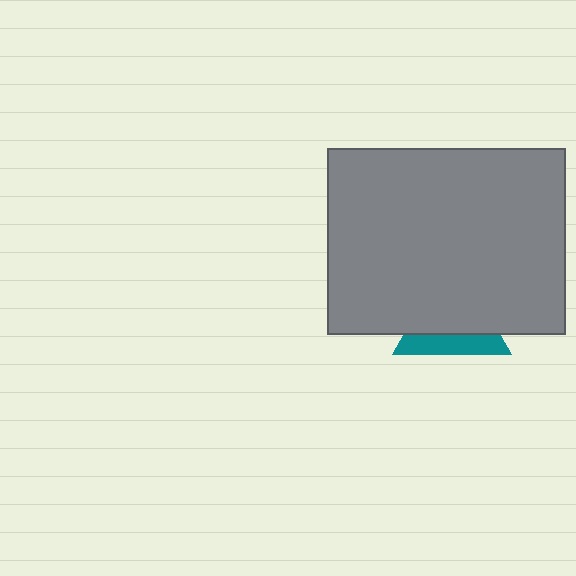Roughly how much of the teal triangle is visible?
A small part of it is visible (roughly 35%).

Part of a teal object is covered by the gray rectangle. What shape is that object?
It is a triangle.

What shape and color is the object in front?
The object in front is a gray rectangle.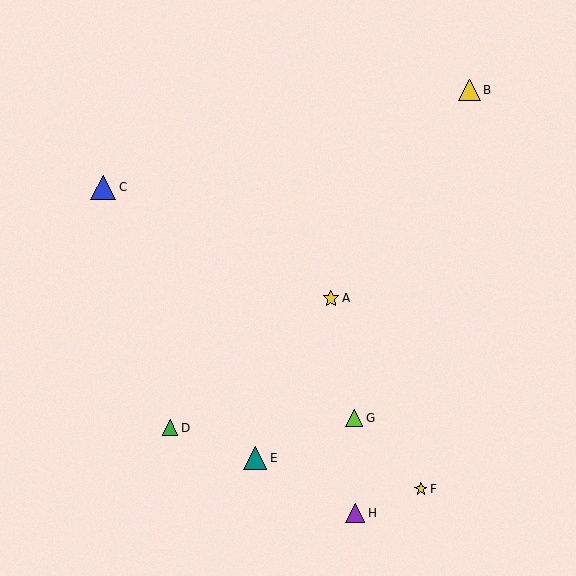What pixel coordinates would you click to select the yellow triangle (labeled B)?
Click at (469, 90) to select the yellow triangle B.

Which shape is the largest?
The blue triangle (labeled C) is the largest.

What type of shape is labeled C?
Shape C is a blue triangle.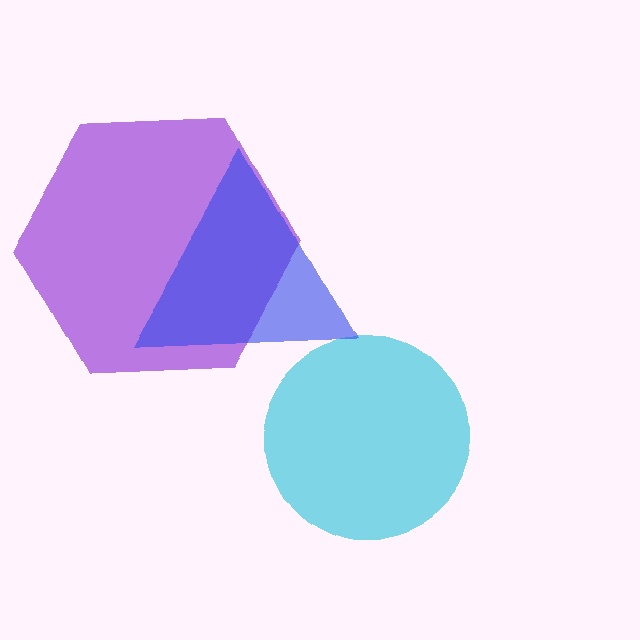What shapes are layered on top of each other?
The layered shapes are: a purple hexagon, a cyan circle, a blue triangle.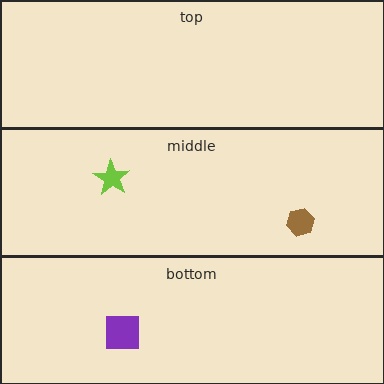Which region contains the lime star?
The middle region.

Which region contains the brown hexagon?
The middle region.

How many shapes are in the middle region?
2.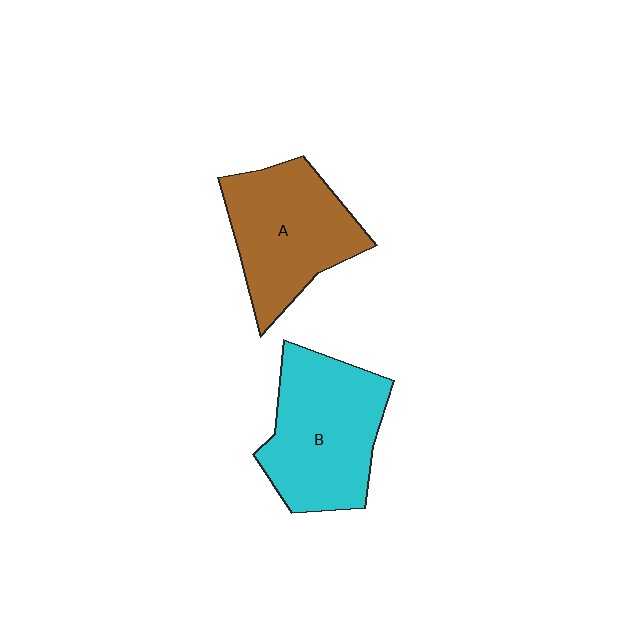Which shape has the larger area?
Shape B (cyan).